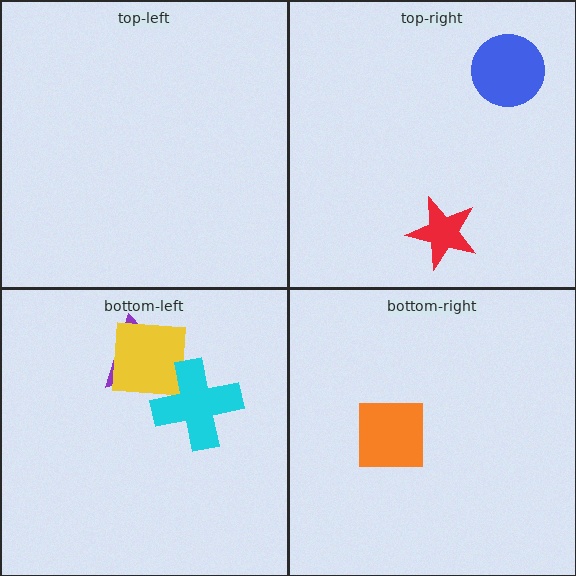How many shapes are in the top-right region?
2.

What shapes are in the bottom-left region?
The purple triangle, the yellow square, the cyan cross.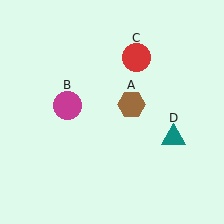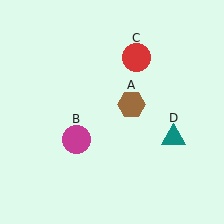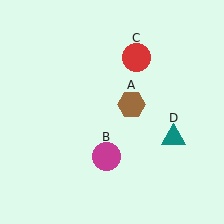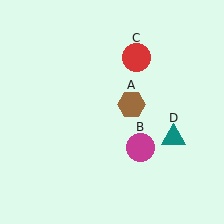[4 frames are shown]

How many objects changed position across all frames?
1 object changed position: magenta circle (object B).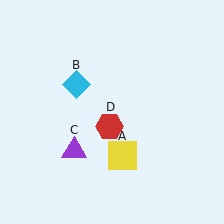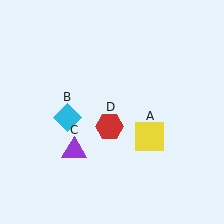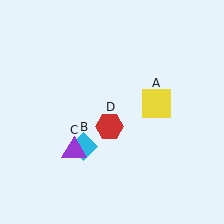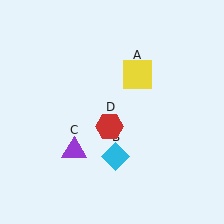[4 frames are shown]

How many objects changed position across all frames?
2 objects changed position: yellow square (object A), cyan diamond (object B).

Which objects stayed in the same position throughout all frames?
Purple triangle (object C) and red hexagon (object D) remained stationary.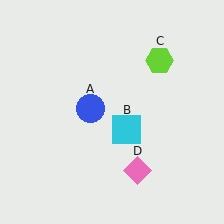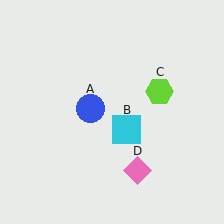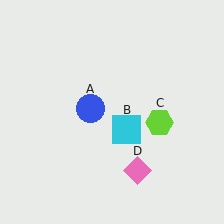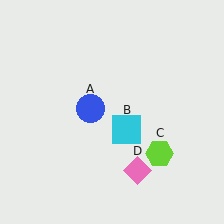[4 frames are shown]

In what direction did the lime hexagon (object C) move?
The lime hexagon (object C) moved down.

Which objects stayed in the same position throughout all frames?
Blue circle (object A) and cyan square (object B) and pink diamond (object D) remained stationary.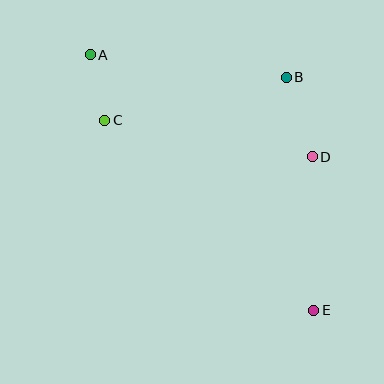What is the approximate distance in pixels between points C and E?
The distance between C and E is approximately 282 pixels.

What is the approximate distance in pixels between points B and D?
The distance between B and D is approximately 84 pixels.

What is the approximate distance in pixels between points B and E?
The distance between B and E is approximately 235 pixels.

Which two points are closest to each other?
Points A and C are closest to each other.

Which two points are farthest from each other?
Points A and E are farthest from each other.